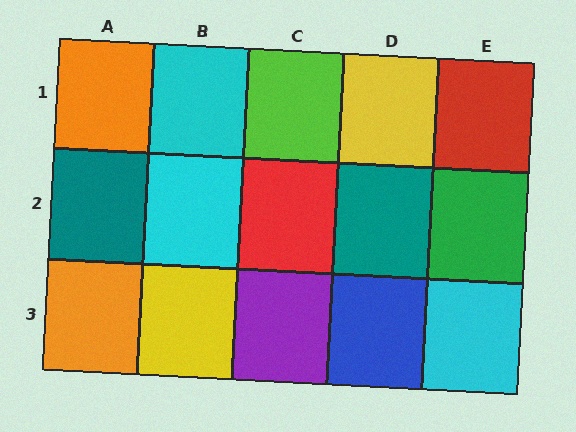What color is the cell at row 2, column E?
Green.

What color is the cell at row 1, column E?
Red.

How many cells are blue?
1 cell is blue.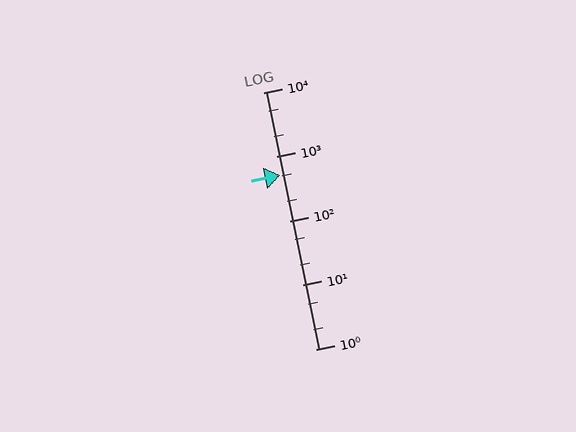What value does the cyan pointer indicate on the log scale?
The pointer indicates approximately 510.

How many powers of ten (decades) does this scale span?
The scale spans 4 decades, from 1 to 10000.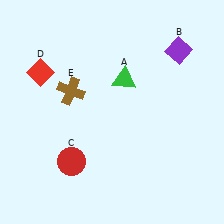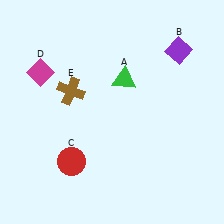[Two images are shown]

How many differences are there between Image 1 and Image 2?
There is 1 difference between the two images.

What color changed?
The diamond (D) changed from red in Image 1 to magenta in Image 2.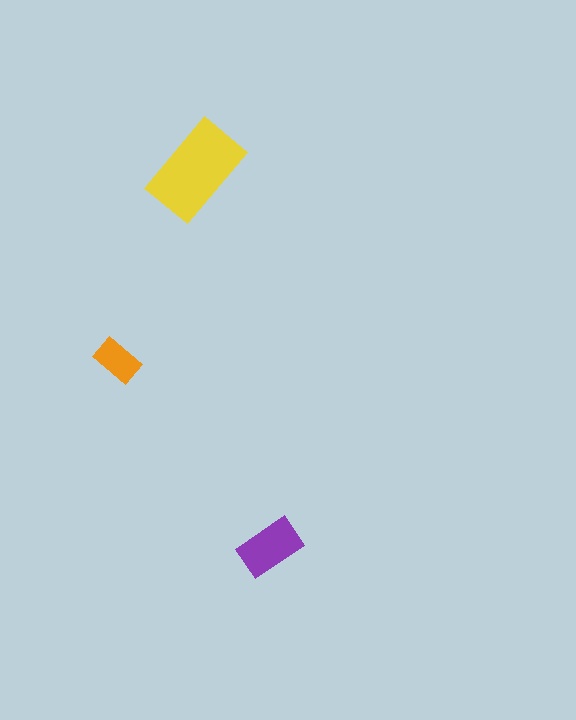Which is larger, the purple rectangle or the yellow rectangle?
The yellow one.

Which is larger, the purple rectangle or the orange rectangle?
The purple one.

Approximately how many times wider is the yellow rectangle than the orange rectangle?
About 2 times wider.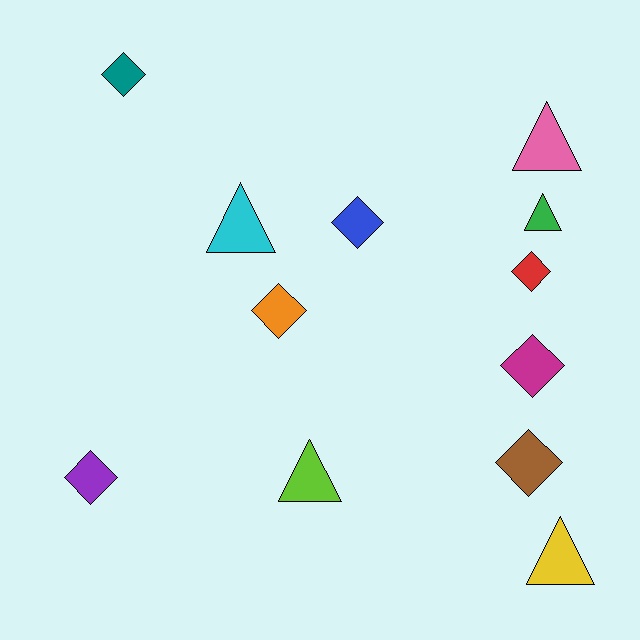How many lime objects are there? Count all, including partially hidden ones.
There is 1 lime object.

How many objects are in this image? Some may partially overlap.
There are 12 objects.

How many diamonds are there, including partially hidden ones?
There are 7 diamonds.